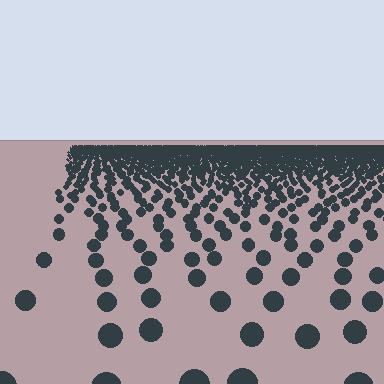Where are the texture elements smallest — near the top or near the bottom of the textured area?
Near the top.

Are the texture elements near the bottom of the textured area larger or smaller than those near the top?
Larger. Near the bottom, elements are closer to the viewer and appear at a bigger on-screen size.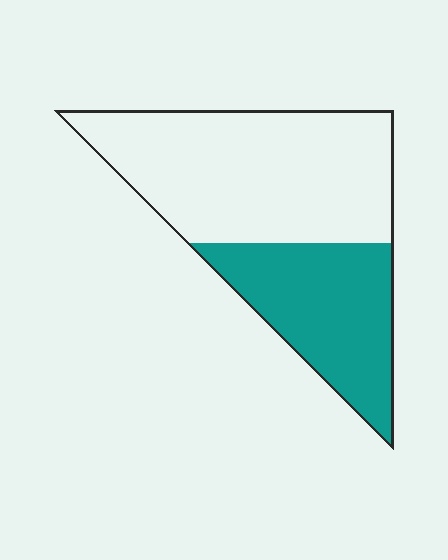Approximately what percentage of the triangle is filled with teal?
Approximately 35%.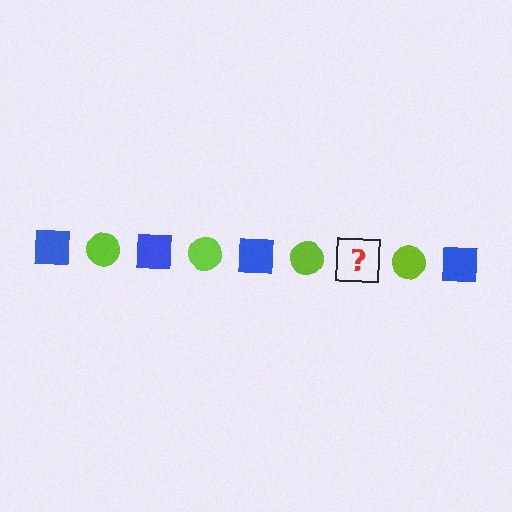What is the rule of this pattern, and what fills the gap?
The rule is that the pattern alternates between blue square and lime circle. The gap should be filled with a blue square.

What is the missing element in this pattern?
The missing element is a blue square.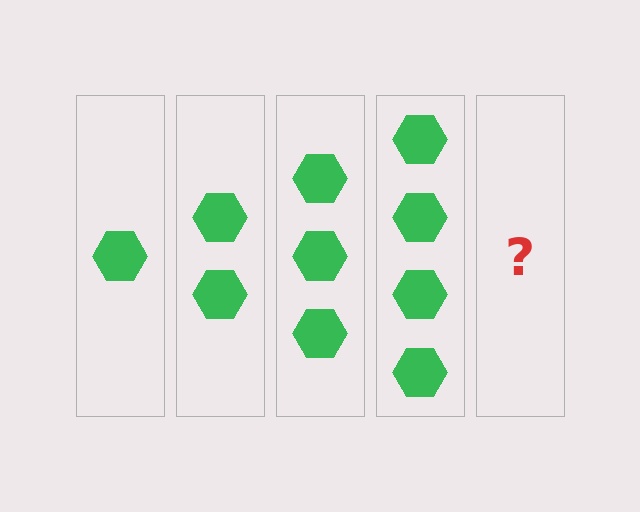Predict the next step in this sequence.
The next step is 5 hexagons.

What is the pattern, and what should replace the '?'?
The pattern is that each step adds one more hexagon. The '?' should be 5 hexagons.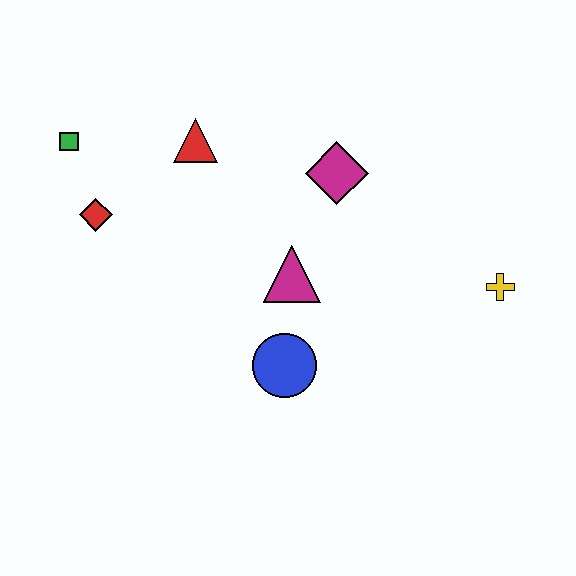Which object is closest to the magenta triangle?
The blue circle is closest to the magenta triangle.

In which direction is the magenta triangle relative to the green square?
The magenta triangle is to the right of the green square.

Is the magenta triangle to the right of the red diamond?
Yes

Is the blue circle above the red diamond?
No